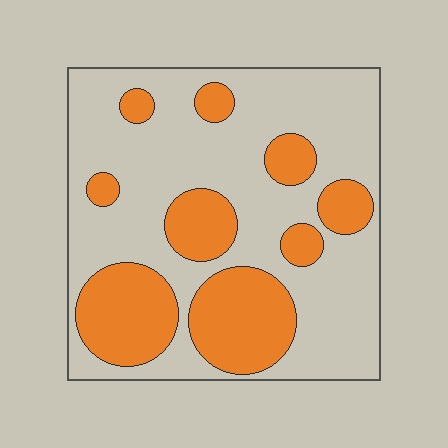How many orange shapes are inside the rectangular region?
9.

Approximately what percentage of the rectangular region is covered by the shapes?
Approximately 30%.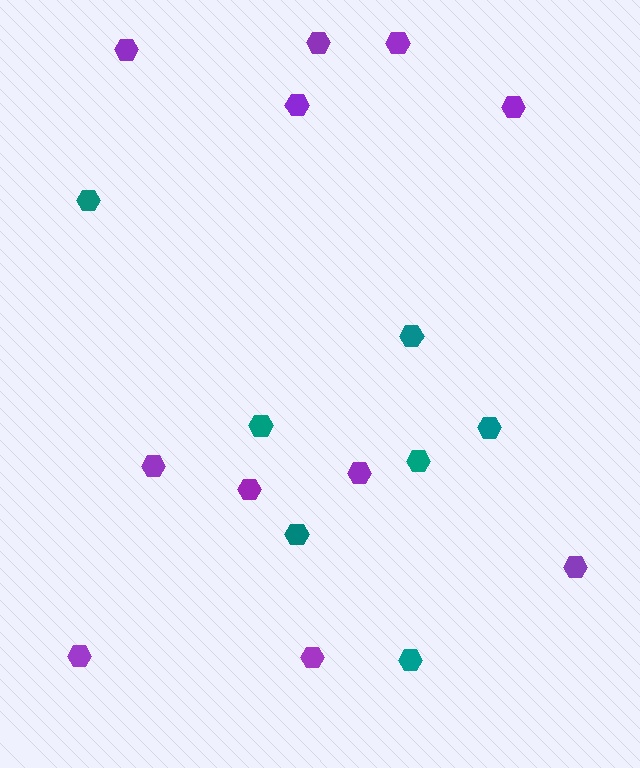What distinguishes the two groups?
There are 2 groups: one group of purple hexagons (11) and one group of teal hexagons (7).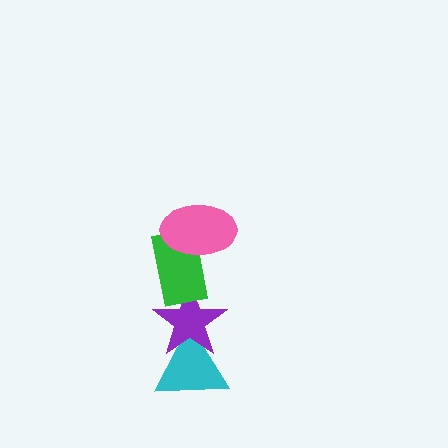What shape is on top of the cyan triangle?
The purple star is on top of the cyan triangle.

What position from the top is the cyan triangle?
The cyan triangle is 4th from the top.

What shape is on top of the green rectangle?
The pink ellipse is on top of the green rectangle.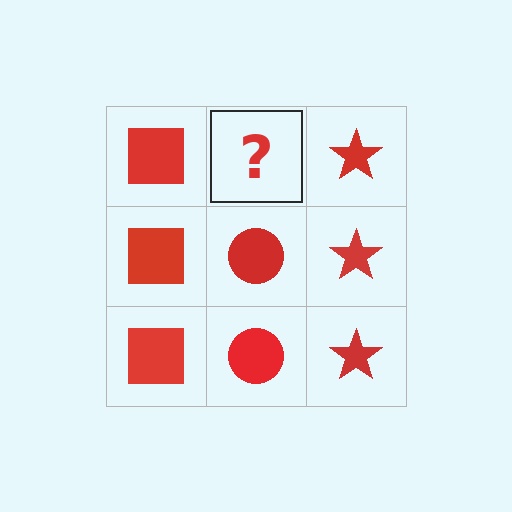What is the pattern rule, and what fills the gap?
The rule is that each column has a consistent shape. The gap should be filled with a red circle.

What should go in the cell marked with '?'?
The missing cell should contain a red circle.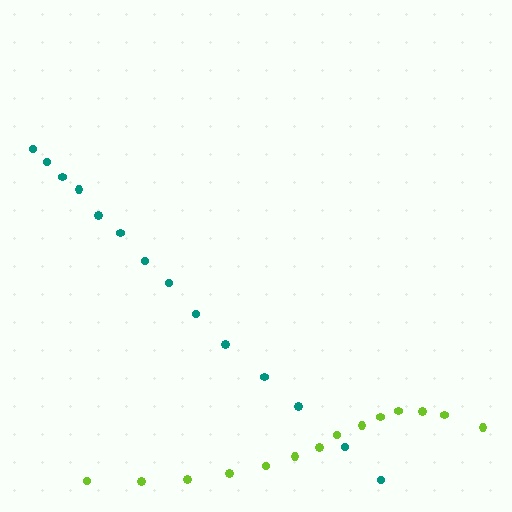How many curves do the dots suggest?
There are 2 distinct paths.